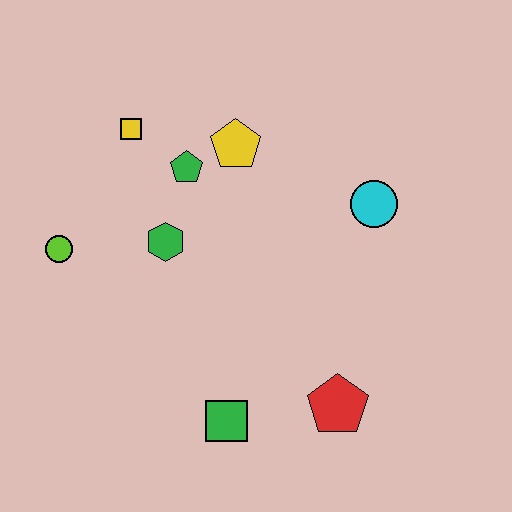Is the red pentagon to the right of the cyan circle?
No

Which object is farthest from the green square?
The yellow square is farthest from the green square.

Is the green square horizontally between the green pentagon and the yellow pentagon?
Yes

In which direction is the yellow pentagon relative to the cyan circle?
The yellow pentagon is to the left of the cyan circle.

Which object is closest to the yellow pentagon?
The green pentagon is closest to the yellow pentagon.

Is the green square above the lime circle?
No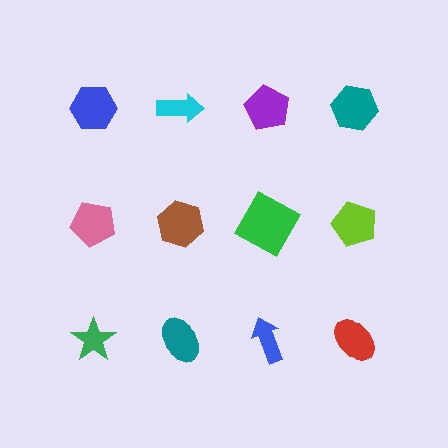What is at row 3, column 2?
A teal ellipse.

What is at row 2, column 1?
A pink pentagon.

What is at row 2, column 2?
A brown hexagon.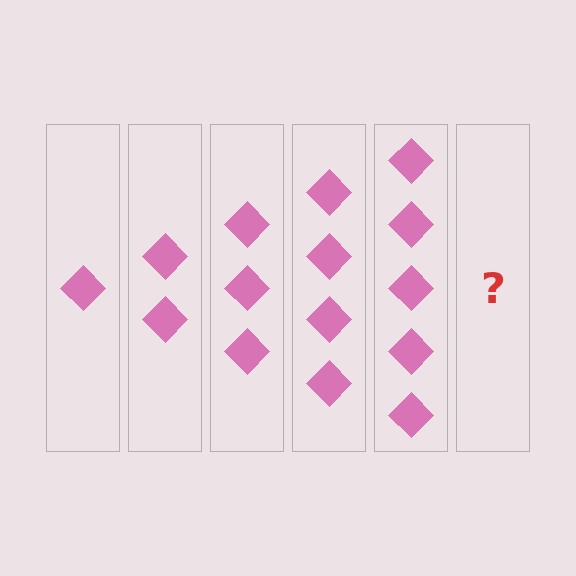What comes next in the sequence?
The next element should be 6 diamonds.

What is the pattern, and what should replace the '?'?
The pattern is that each step adds one more diamond. The '?' should be 6 diamonds.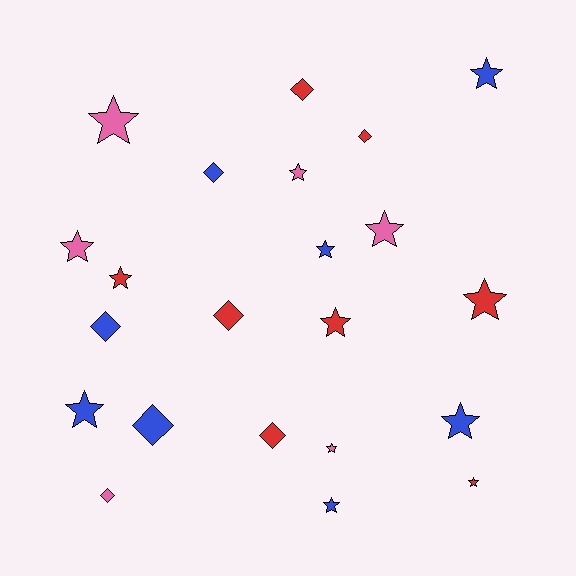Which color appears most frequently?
Red, with 8 objects.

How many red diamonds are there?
There are 4 red diamonds.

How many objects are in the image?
There are 22 objects.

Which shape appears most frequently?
Star, with 14 objects.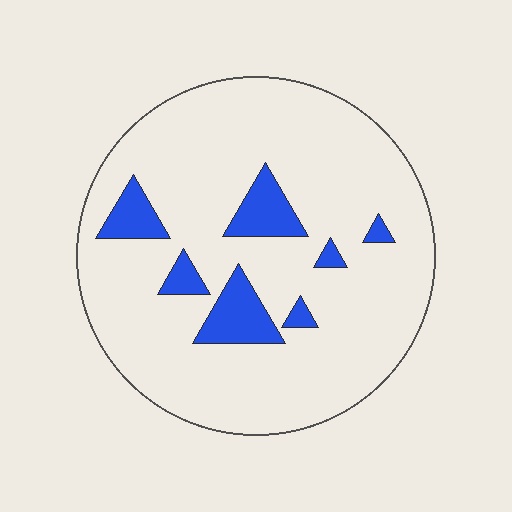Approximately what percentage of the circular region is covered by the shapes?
Approximately 10%.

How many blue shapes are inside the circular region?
7.